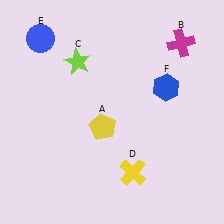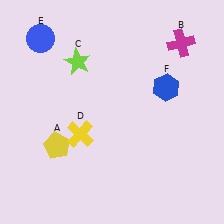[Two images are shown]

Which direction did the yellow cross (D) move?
The yellow cross (D) moved left.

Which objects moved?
The objects that moved are: the yellow pentagon (A), the yellow cross (D).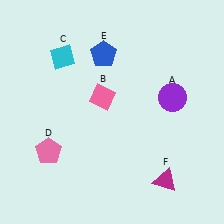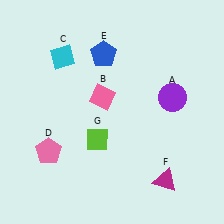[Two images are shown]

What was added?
A lime diamond (G) was added in Image 2.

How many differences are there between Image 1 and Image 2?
There is 1 difference between the two images.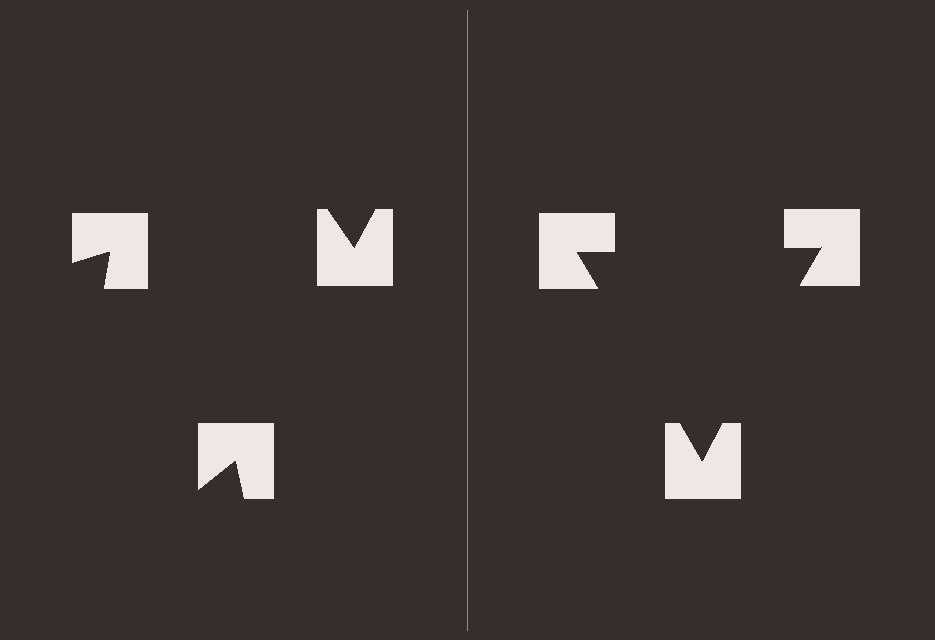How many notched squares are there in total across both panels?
6 — 3 on each side.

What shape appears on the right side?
An illusory triangle.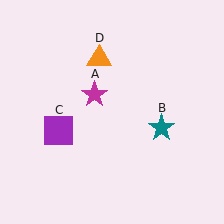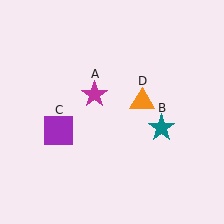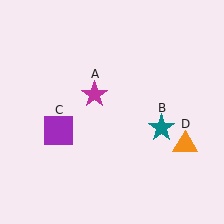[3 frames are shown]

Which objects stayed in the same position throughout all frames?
Magenta star (object A) and teal star (object B) and purple square (object C) remained stationary.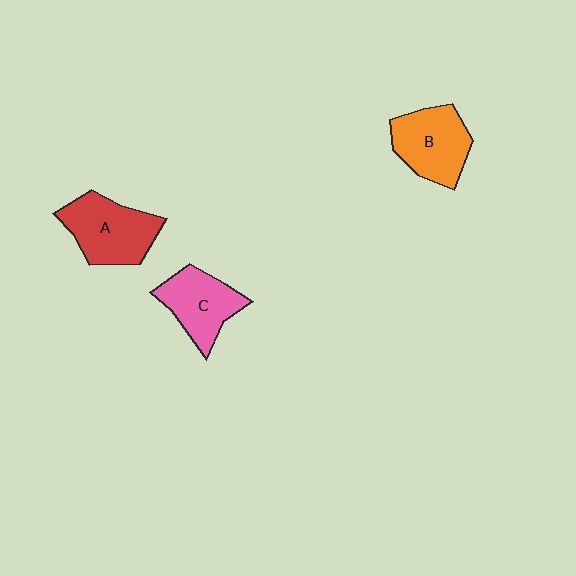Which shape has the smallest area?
Shape C (pink).